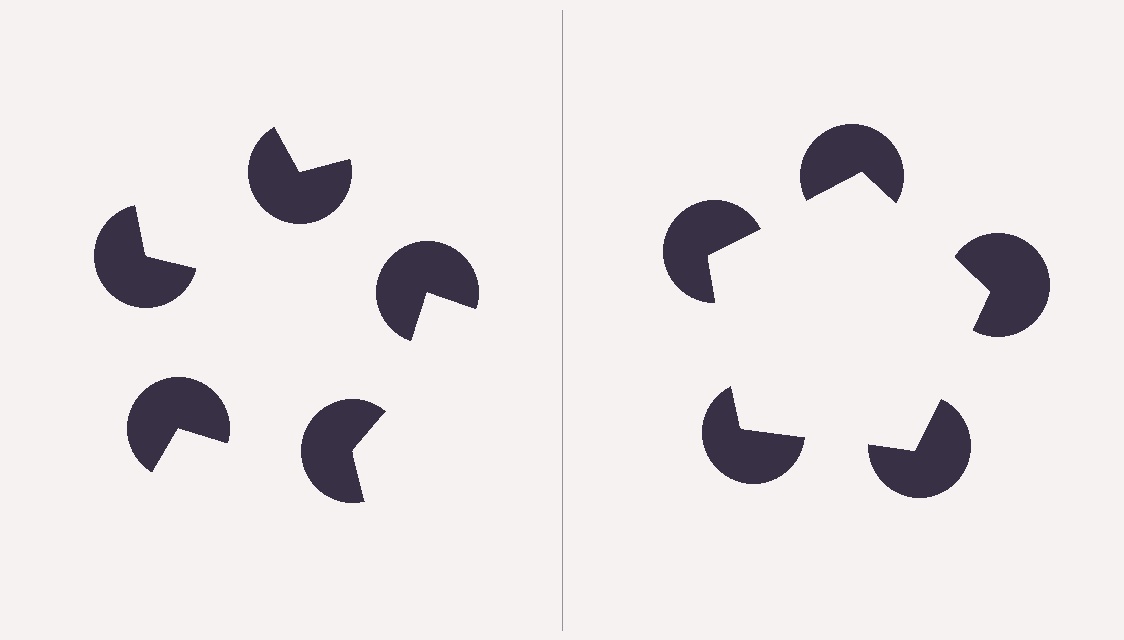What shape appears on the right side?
An illusory pentagon.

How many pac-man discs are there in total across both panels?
10 — 5 on each side.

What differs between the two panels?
The pac-man discs are positioned identically on both sides; only the wedge orientations differ. On the right they align to a pentagon; on the left they are misaligned.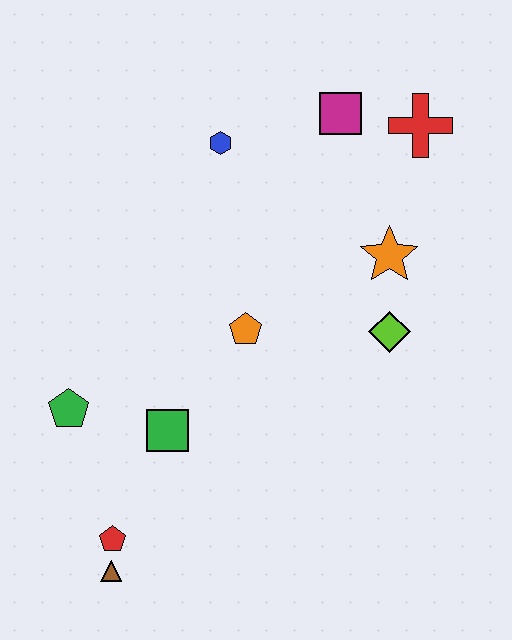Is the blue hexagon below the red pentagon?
No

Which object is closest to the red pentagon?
The brown triangle is closest to the red pentagon.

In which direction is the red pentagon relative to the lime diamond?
The red pentagon is to the left of the lime diamond.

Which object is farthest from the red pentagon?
The red cross is farthest from the red pentagon.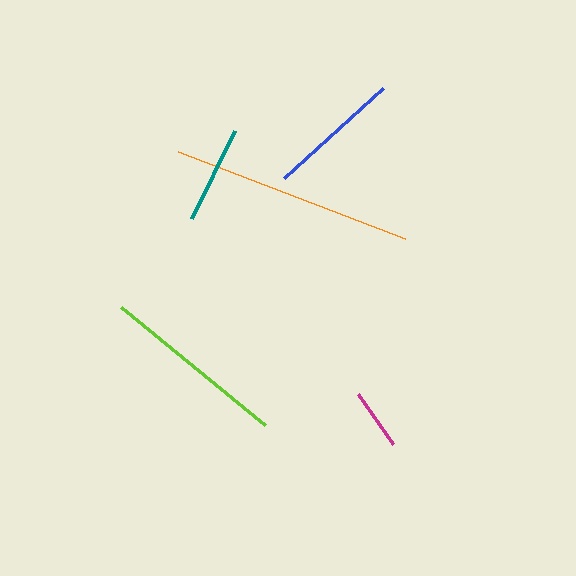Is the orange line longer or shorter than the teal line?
The orange line is longer than the teal line.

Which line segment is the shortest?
The magenta line is the shortest at approximately 60 pixels.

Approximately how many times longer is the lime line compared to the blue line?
The lime line is approximately 1.4 times the length of the blue line.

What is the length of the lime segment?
The lime segment is approximately 187 pixels long.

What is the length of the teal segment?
The teal segment is approximately 98 pixels long.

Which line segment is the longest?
The orange line is the longest at approximately 243 pixels.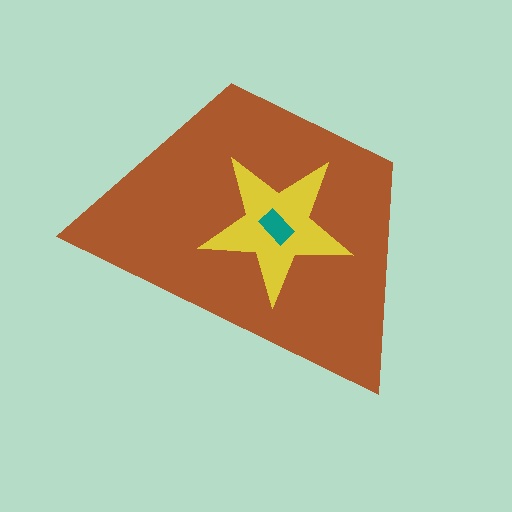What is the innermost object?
The teal rectangle.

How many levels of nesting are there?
3.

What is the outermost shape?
The brown trapezoid.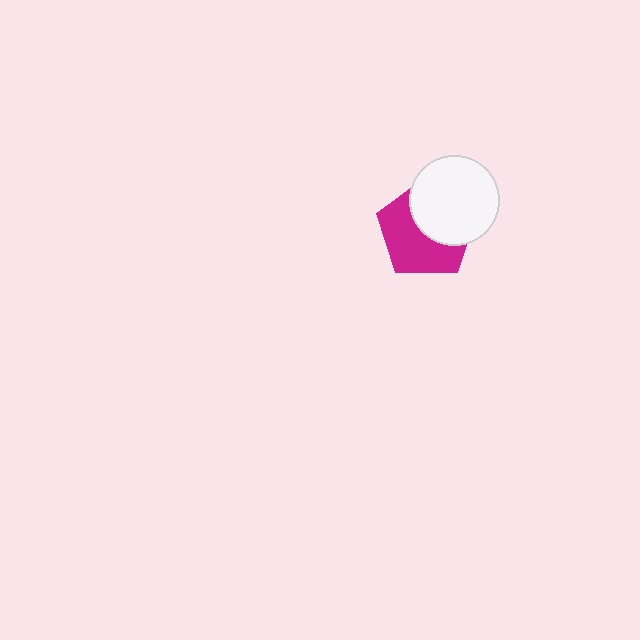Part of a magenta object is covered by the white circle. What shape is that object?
It is a pentagon.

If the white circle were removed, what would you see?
You would see the complete magenta pentagon.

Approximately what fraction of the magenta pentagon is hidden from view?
Roughly 45% of the magenta pentagon is hidden behind the white circle.